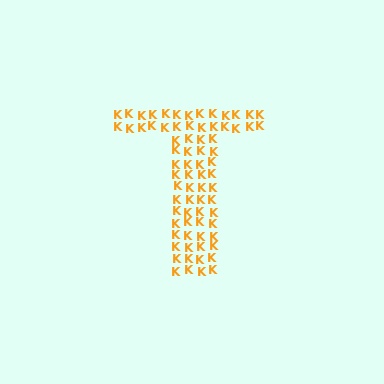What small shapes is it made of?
It is made of small letter K's.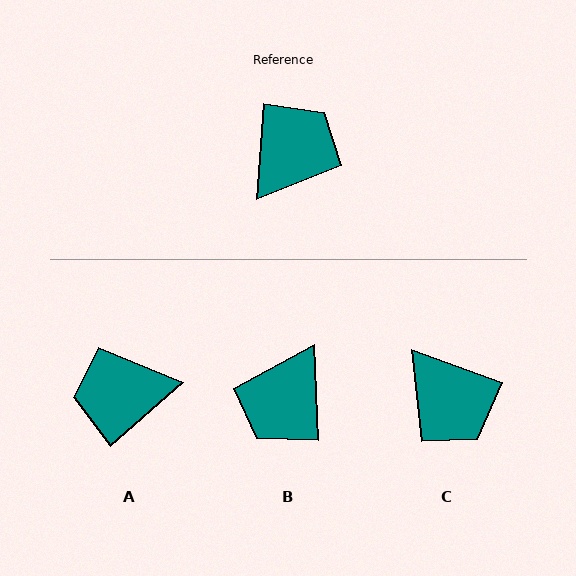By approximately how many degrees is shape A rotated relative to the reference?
Approximately 135 degrees counter-clockwise.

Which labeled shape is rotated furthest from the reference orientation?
B, about 173 degrees away.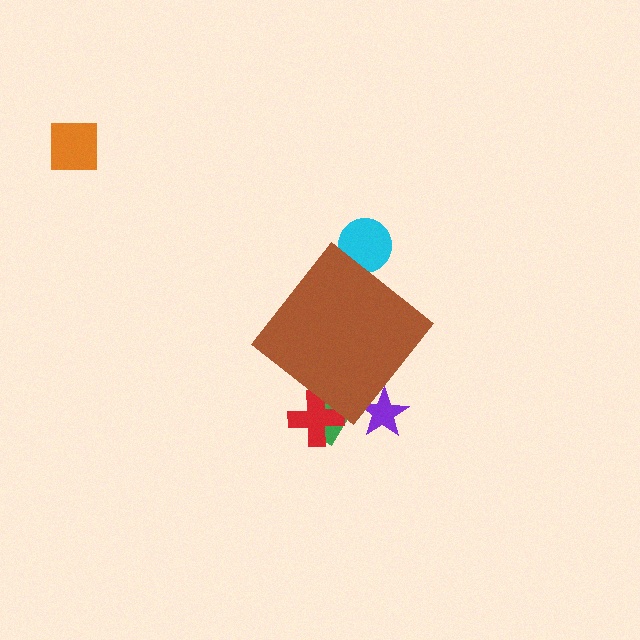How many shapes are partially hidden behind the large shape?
4 shapes are partially hidden.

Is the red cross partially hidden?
Yes, the red cross is partially hidden behind the brown diamond.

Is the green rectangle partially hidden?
Yes, the green rectangle is partially hidden behind the brown diamond.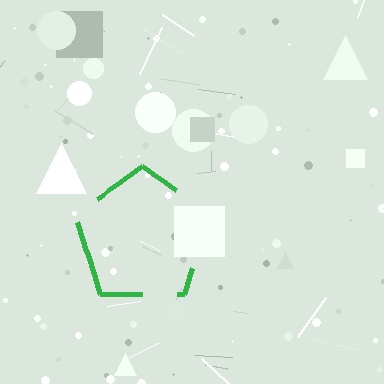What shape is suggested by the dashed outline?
The dashed outline suggests a pentagon.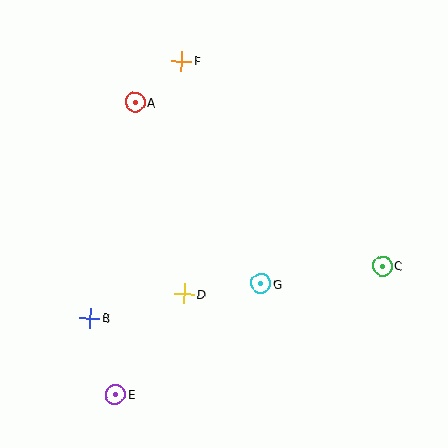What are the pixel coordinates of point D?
Point D is at (184, 294).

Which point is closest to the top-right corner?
Point F is closest to the top-right corner.